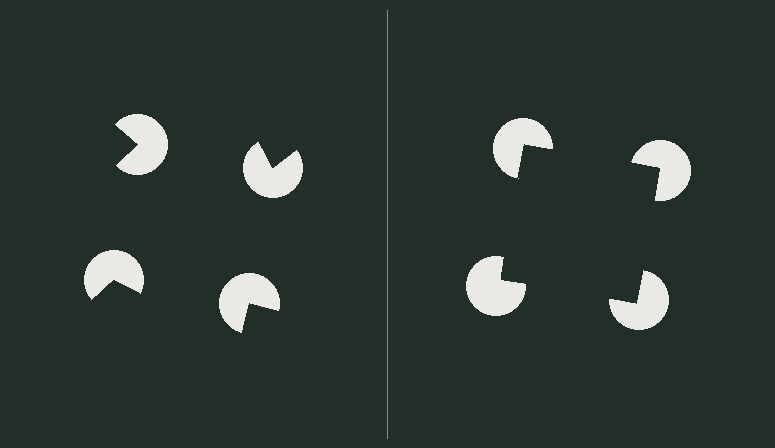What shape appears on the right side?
An illusory square.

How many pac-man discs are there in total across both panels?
8 — 4 on each side.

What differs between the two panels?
The pac-man discs are positioned identically on both sides; only the wedge orientations differ. On the right they align to a square; on the left they are misaligned.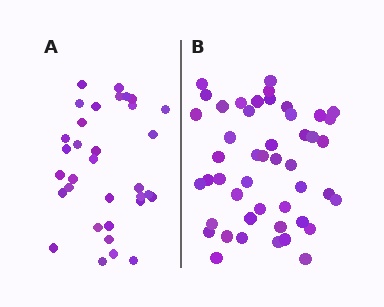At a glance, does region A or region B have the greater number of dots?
Region B (the right region) has more dots.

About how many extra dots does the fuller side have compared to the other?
Region B has approximately 15 more dots than region A.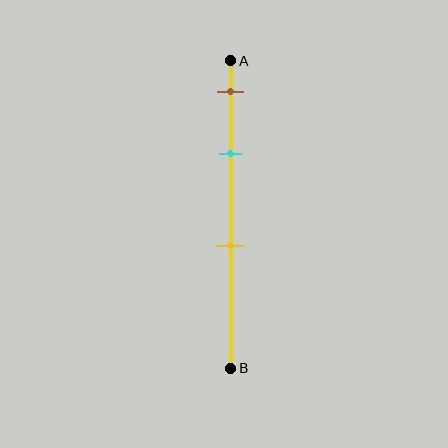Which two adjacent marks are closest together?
The brown and cyan marks are the closest adjacent pair.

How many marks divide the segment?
There are 3 marks dividing the segment.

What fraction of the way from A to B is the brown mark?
The brown mark is approximately 10% (0.1) of the way from A to B.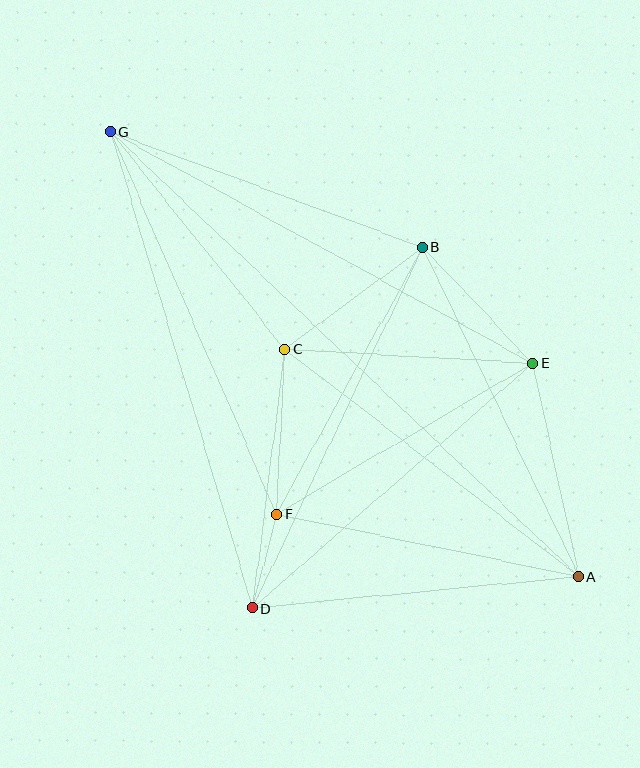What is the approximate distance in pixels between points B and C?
The distance between B and C is approximately 171 pixels.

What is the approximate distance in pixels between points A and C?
The distance between A and C is approximately 372 pixels.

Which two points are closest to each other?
Points D and F are closest to each other.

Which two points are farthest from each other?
Points A and G are farthest from each other.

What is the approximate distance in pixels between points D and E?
The distance between D and E is approximately 373 pixels.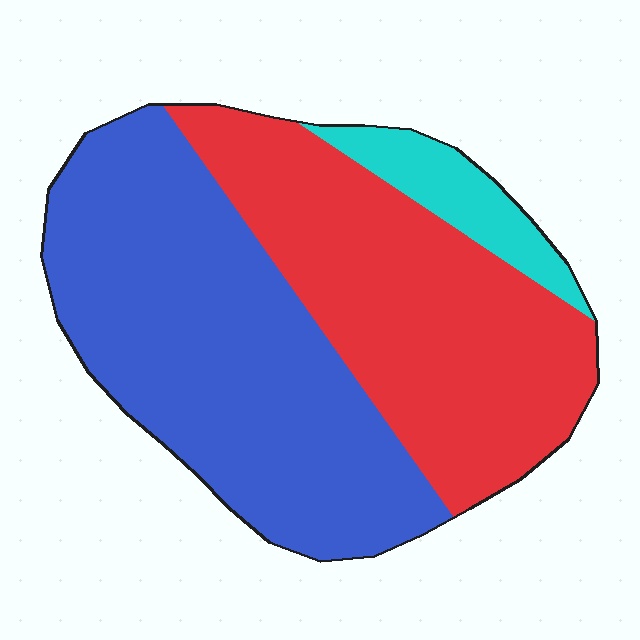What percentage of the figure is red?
Red takes up about two fifths (2/5) of the figure.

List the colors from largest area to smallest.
From largest to smallest: blue, red, cyan.